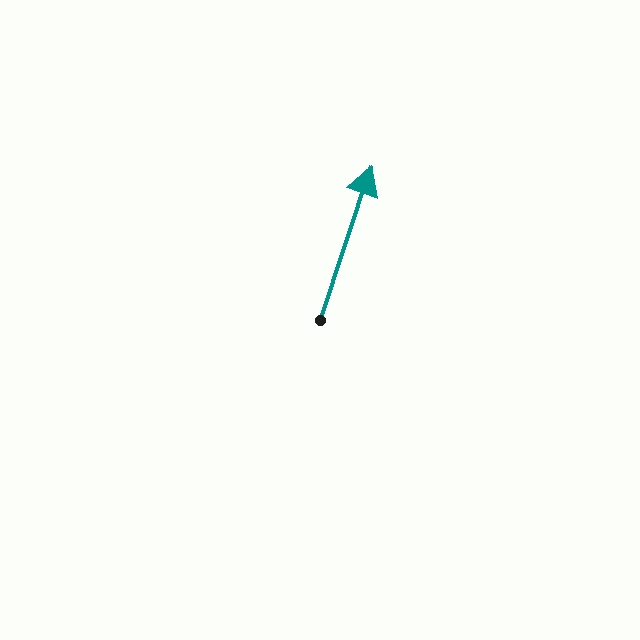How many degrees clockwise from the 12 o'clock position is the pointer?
Approximately 18 degrees.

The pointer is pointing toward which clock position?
Roughly 1 o'clock.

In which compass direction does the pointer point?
North.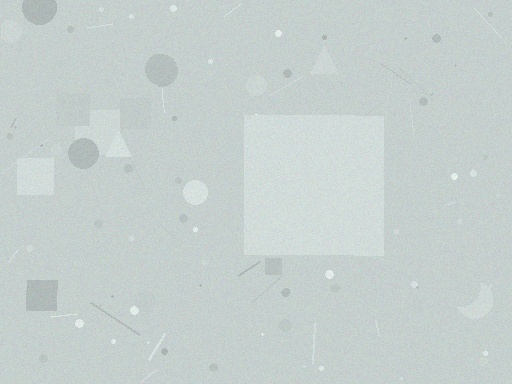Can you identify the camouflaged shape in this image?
The camouflaged shape is a square.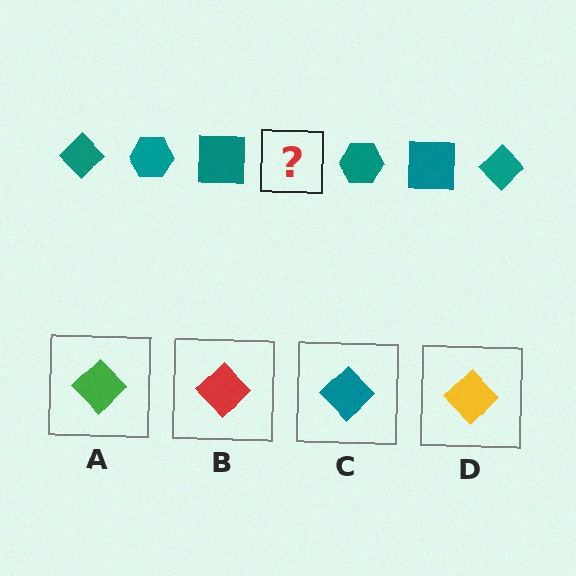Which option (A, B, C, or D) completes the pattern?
C.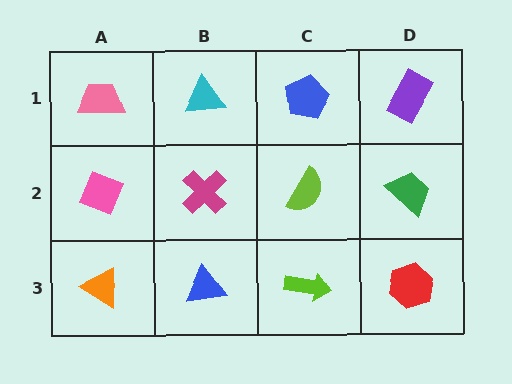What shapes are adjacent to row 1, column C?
A lime semicircle (row 2, column C), a cyan triangle (row 1, column B), a purple rectangle (row 1, column D).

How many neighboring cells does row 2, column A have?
3.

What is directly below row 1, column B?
A magenta cross.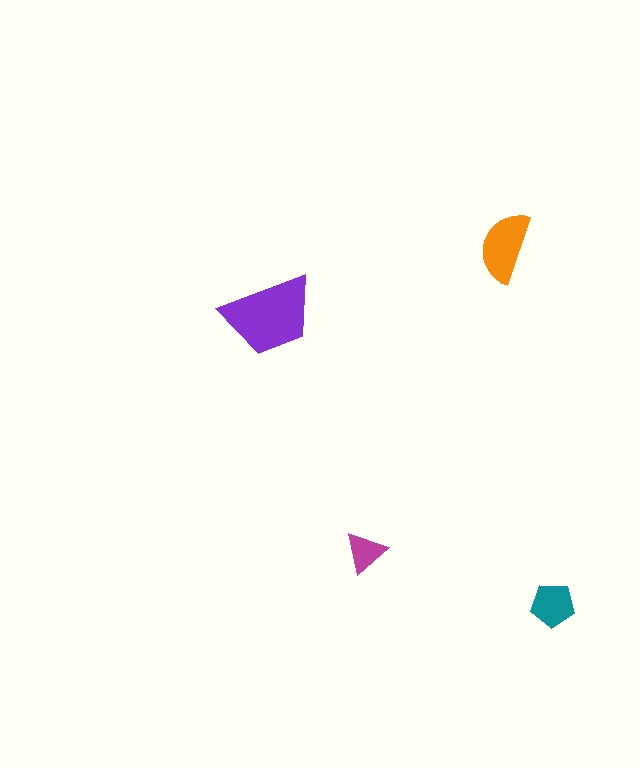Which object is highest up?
The orange semicircle is topmost.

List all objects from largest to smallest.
The purple trapezoid, the orange semicircle, the teal pentagon, the magenta triangle.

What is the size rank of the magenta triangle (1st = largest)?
4th.